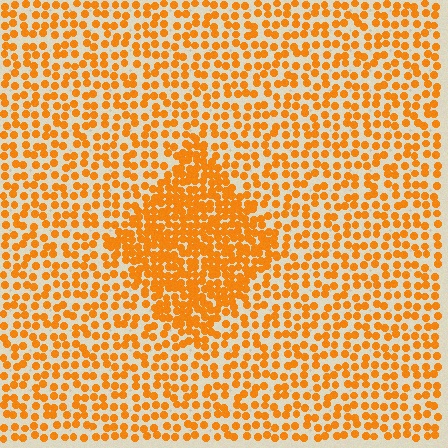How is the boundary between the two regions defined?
The boundary is defined by a change in element density (approximately 2.0x ratio). All elements are the same color, size, and shape.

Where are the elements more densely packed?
The elements are more densely packed inside the diamond boundary.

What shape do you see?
I see a diamond.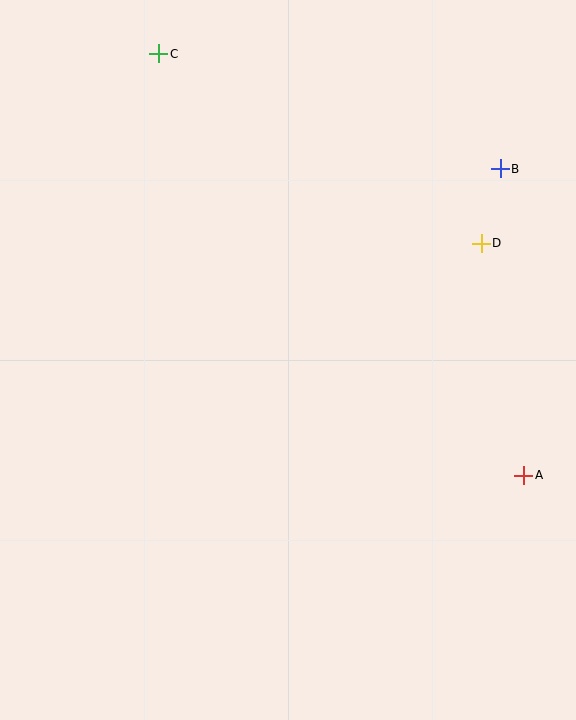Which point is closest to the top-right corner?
Point B is closest to the top-right corner.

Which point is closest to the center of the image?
Point D at (481, 243) is closest to the center.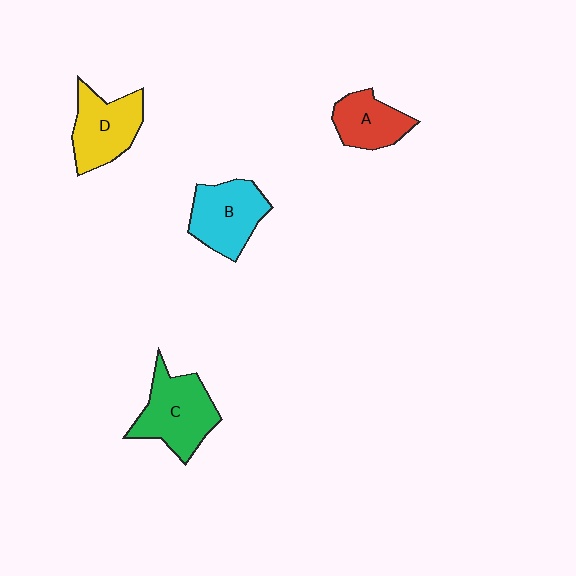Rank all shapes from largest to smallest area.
From largest to smallest: C (green), B (cyan), D (yellow), A (red).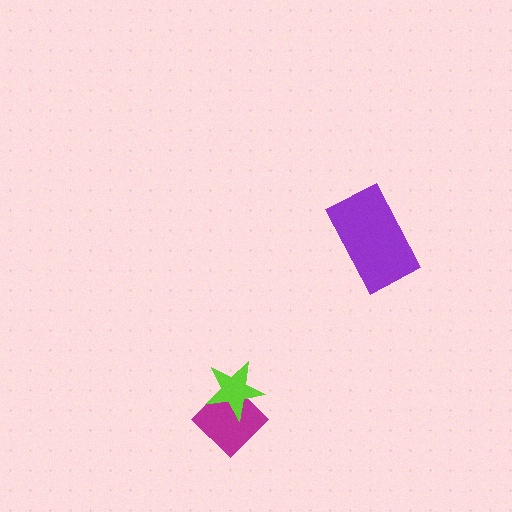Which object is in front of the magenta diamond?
The lime star is in front of the magenta diamond.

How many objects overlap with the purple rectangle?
0 objects overlap with the purple rectangle.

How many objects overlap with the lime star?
1 object overlaps with the lime star.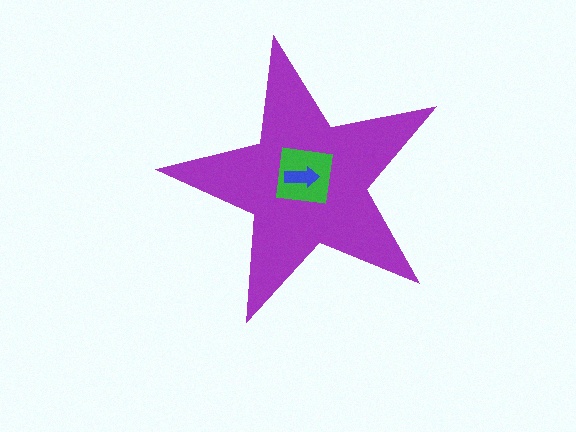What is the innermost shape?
The blue arrow.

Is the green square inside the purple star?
Yes.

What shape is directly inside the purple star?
The green square.